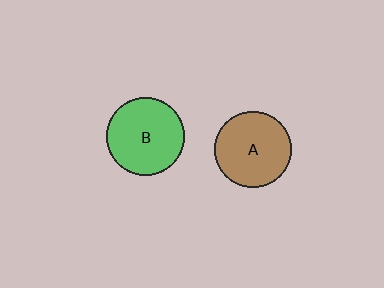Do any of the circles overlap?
No, none of the circles overlap.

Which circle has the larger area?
Circle B (green).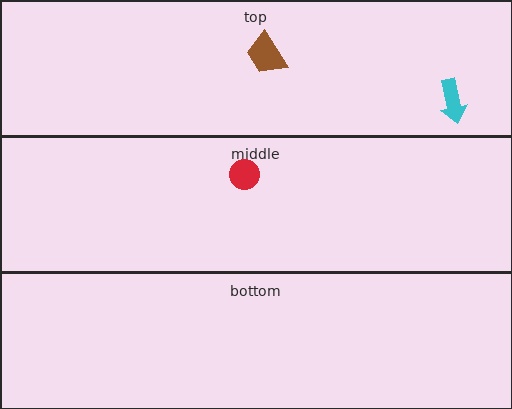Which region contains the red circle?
The middle region.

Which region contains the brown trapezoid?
The top region.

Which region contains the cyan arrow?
The top region.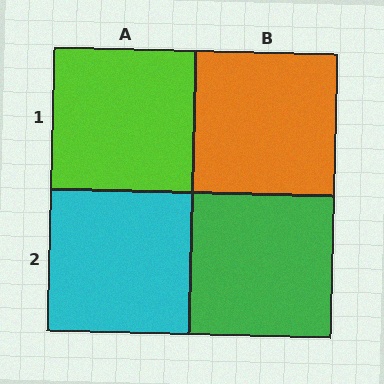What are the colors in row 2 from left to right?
Cyan, green.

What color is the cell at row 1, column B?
Orange.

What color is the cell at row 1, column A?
Lime.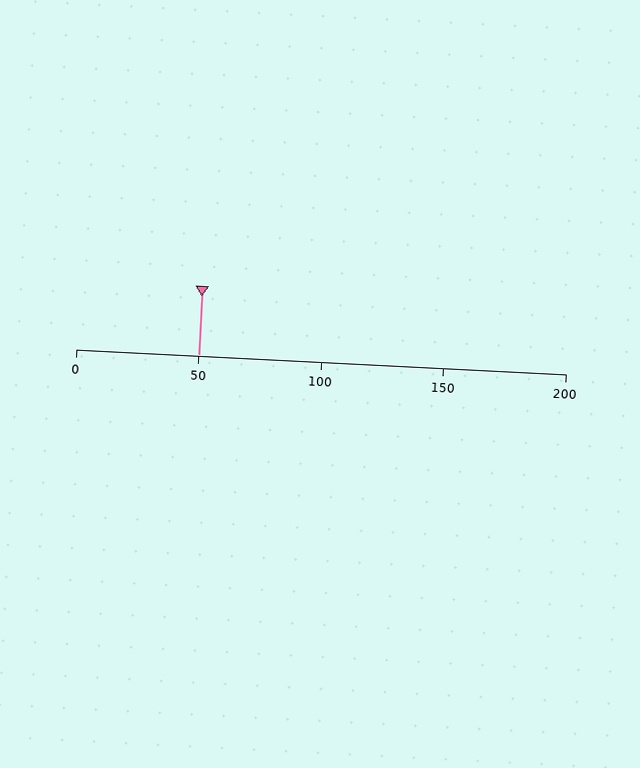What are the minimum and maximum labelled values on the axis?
The axis runs from 0 to 200.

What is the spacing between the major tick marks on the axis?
The major ticks are spaced 50 apart.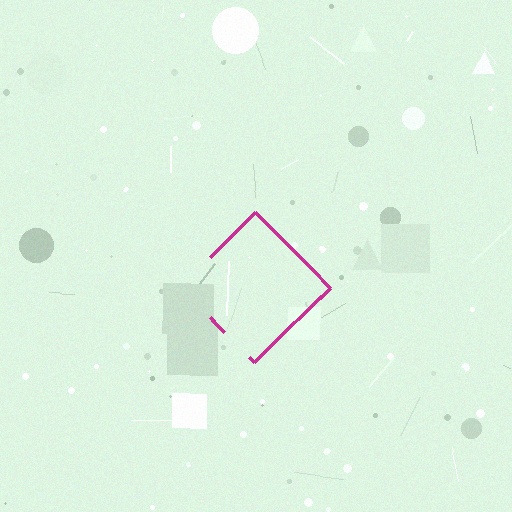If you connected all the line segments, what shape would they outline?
They would outline a diamond.